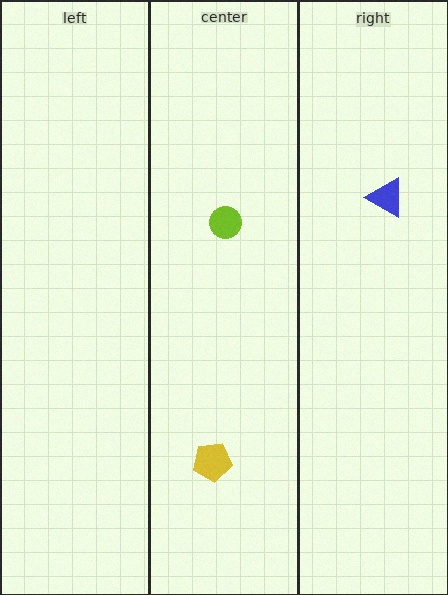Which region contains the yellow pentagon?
The center region.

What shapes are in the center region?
The yellow pentagon, the lime circle.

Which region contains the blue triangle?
The right region.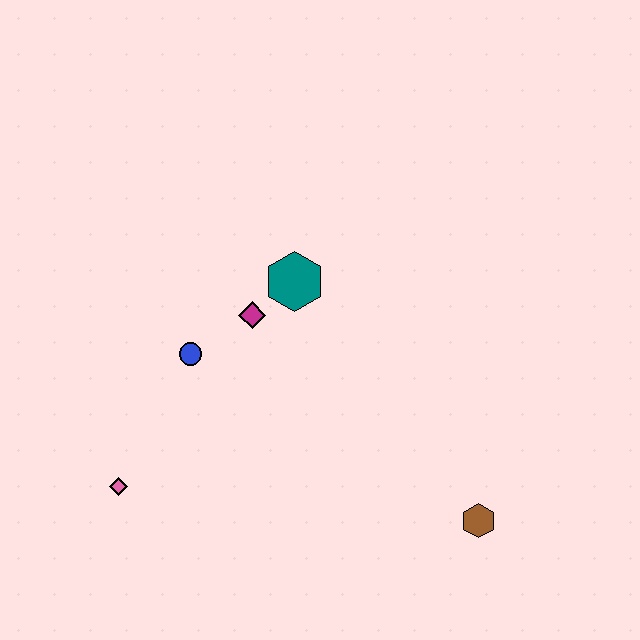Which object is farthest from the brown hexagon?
The pink diamond is farthest from the brown hexagon.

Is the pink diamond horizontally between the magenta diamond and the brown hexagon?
No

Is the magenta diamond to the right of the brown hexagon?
No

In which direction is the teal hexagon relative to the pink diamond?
The teal hexagon is above the pink diamond.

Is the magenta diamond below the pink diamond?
No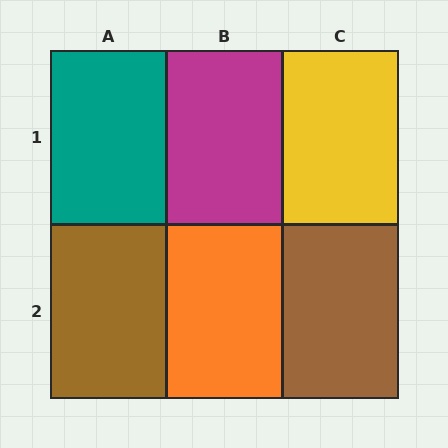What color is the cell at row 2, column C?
Brown.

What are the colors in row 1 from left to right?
Teal, magenta, yellow.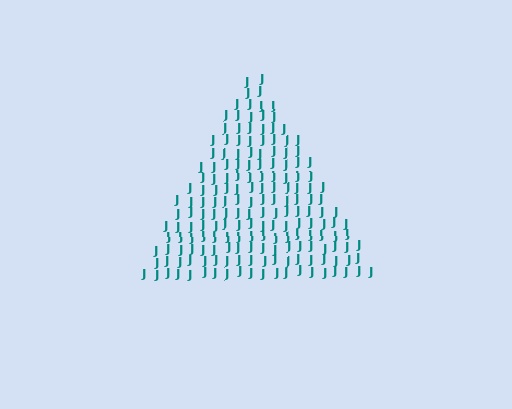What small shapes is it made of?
It is made of small letter J's.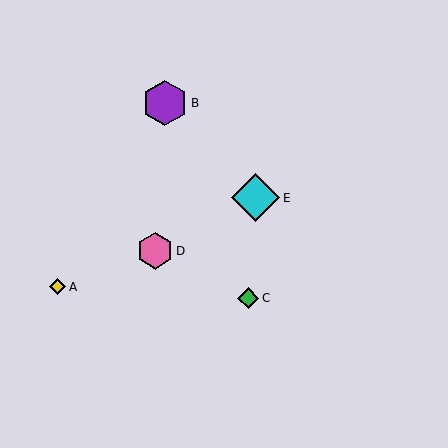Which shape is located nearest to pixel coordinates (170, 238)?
The pink hexagon (labeled D) at (155, 251) is nearest to that location.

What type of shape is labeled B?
Shape B is a purple hexagon.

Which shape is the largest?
The cyan diamond (labeled E) is the largest.